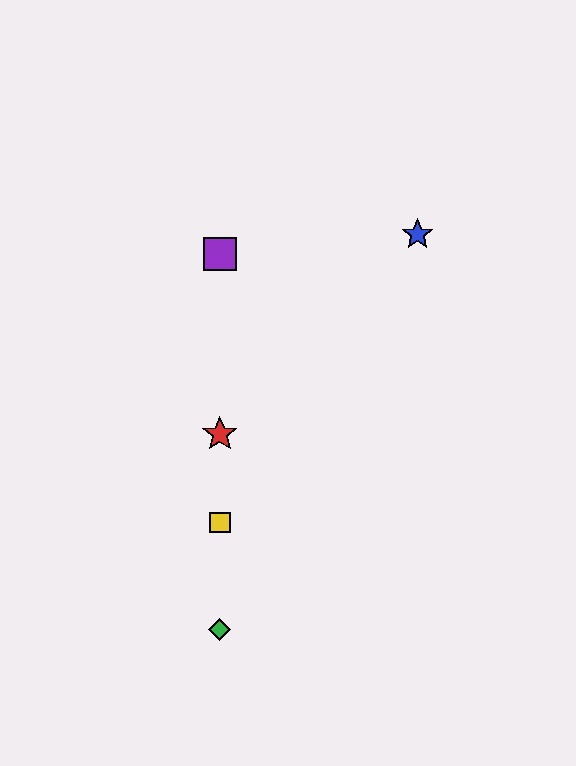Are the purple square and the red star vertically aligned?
Yes, both are at x≈220.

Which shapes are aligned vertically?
The red star, the green diamond, the yellow square, the purple square are aligned vertically.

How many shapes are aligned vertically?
4 shapes (the red star, the green diamond, the yellow square, the purple square) are aligned vertically.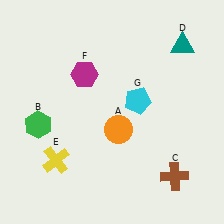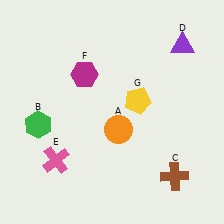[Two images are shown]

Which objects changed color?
D changed from teal to purple. E changed from yellow to pink. G changed from cyan to yellow.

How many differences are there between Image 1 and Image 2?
There are 3 differences between the two images.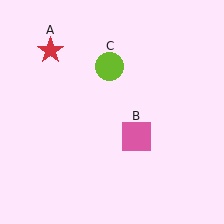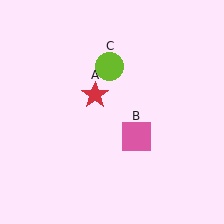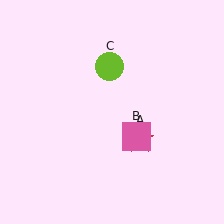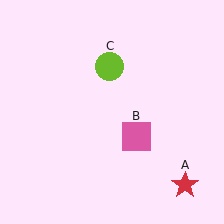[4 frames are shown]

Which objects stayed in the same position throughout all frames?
Pink square (object B) and lime circle (object C) remained stationary.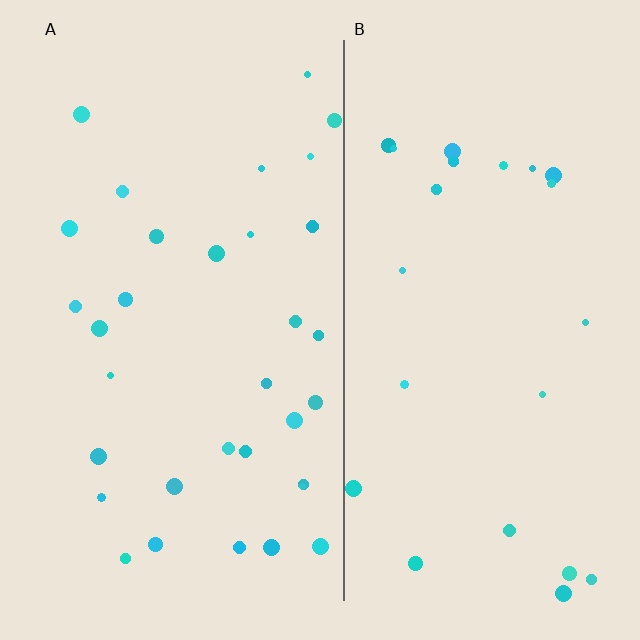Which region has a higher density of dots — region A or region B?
A (the left).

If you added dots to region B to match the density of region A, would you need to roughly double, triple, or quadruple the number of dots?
Approximately double.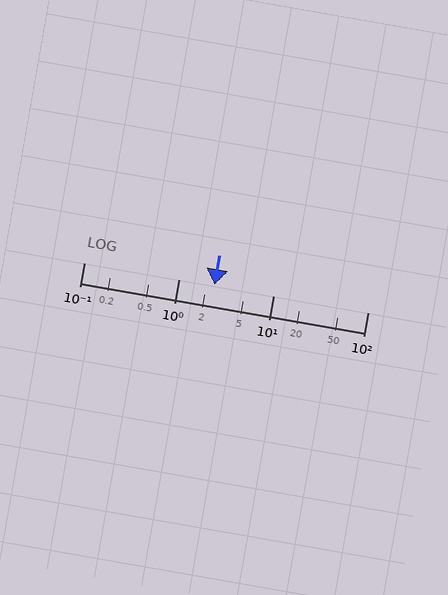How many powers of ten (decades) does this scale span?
The scale spans 3 decades, from 0.1 to 100.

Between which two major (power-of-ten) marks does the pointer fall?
The pointer is between 1 and 10.